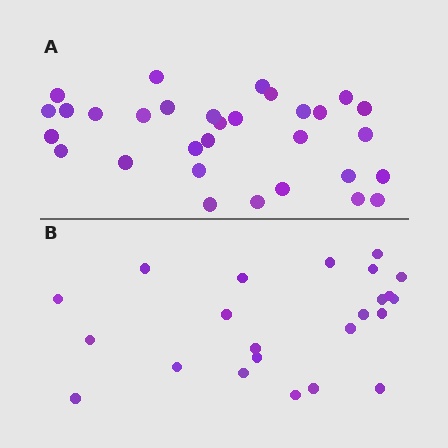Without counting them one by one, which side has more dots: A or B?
Region A (the top region) has more dots.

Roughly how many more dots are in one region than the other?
Region A has roughly 8 or so more dots than region B.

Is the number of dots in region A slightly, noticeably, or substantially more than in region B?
Region A has noticeably more, but not dramatically so. The ratio is roughly 1.3 to 1.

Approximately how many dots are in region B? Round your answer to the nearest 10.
About 20 dots. (The exact count is 23, which rounds to 20.)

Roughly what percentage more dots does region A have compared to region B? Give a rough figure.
About 35% more.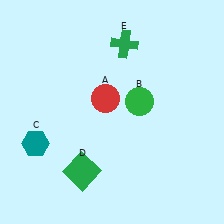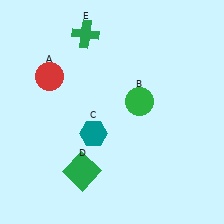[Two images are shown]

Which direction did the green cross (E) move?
The green cross (E) moved left.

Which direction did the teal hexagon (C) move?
The teal hexagon (C) moved right.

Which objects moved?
The objects that moved are: the red circle (A), the teal hexagon (C), the green cross (E).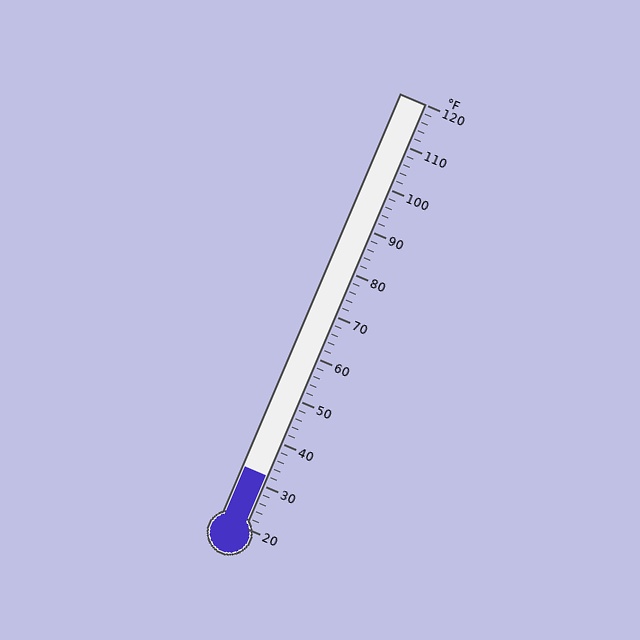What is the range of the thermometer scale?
The thermometer scale ranges from 20°F to 120°F.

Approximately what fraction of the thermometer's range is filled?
The thermometer is filled to approximately 10% of its range.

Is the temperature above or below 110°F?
The temperature is below 110°F.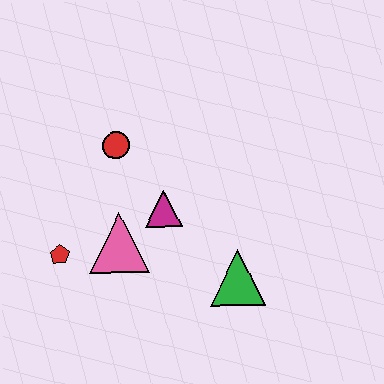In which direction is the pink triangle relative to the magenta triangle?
The pink triangle is to the left of the magenta triangle.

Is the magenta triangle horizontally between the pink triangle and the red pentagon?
No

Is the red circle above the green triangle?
Yes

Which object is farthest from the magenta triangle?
The red pentagon is farthest from the magenta triangle.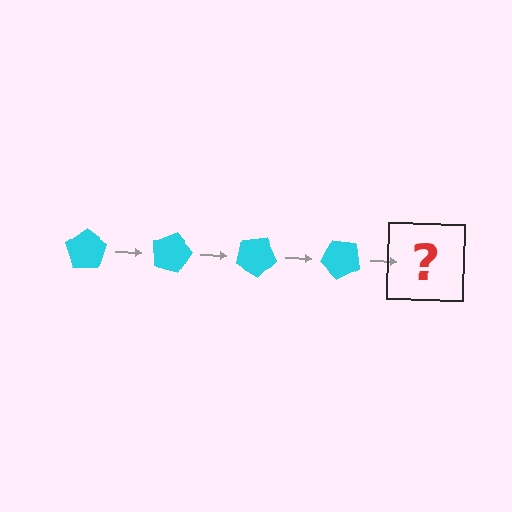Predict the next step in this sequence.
The next step is a cyan pentagon rotated 60 degrees.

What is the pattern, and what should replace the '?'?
The pattern is that the pentagon rotates 15 degrees each step. The '?' should be a cyan pentagon rotated 60 degrees.